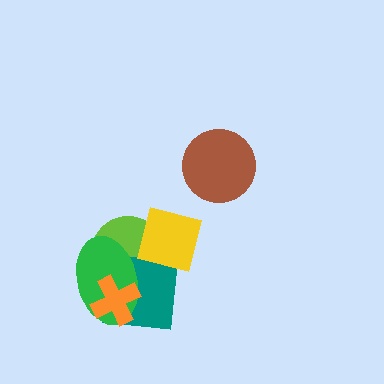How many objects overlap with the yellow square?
2 objects overlap with the yellow square.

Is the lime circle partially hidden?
Yes, it is partially covered by another shape.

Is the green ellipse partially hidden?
Yes, it is partially covered by another shape.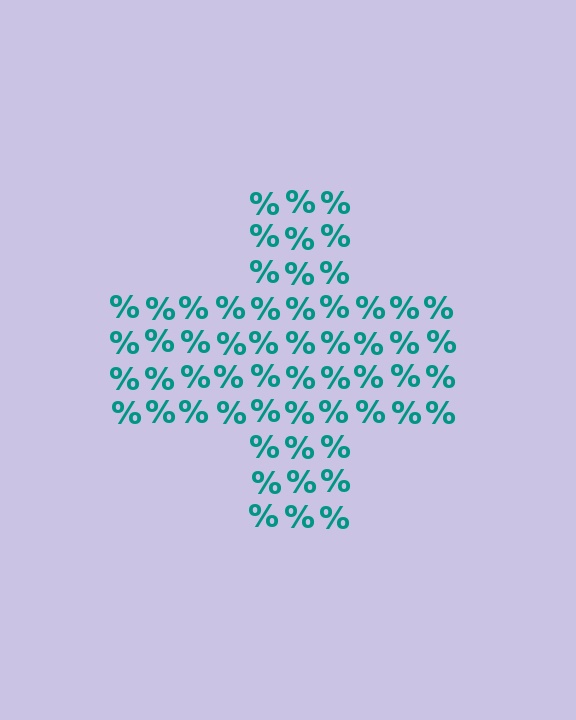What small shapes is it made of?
It is made of small percent signs.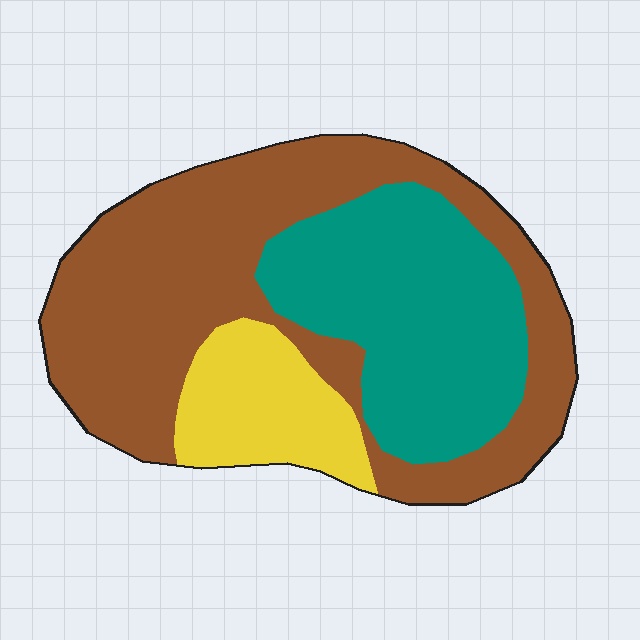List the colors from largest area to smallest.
From largest to smallest: brown, teal, yellow.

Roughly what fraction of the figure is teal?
Teal covers roughly 35% of the figure.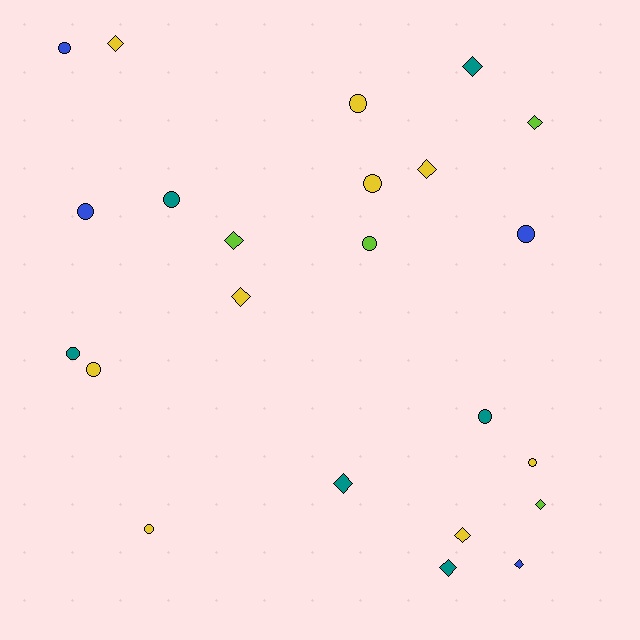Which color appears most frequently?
Yellow, with 9 objects.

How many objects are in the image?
There are 23 objects.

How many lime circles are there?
There is 1 lime circle.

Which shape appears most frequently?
Circle, with 12 objects.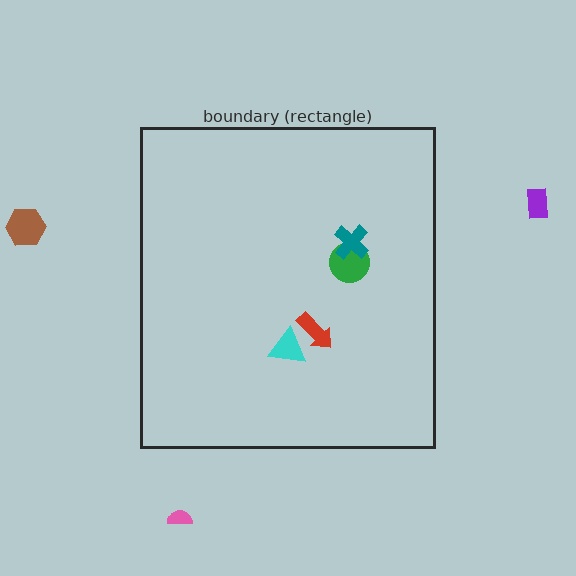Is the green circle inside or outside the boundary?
Inside.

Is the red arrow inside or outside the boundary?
Inside.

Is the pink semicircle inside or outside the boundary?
Outside.